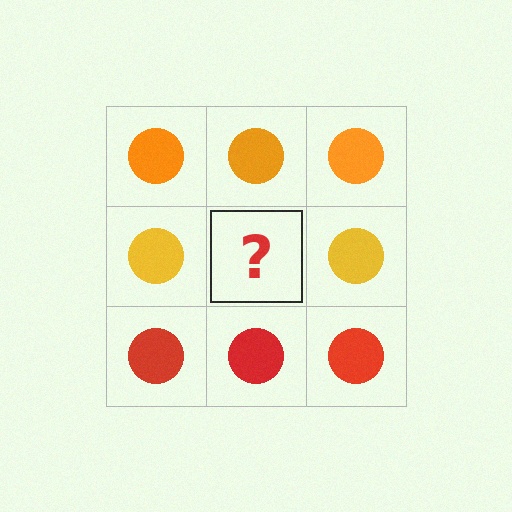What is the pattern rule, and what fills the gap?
The rule is that each row has a consistent color. The gap should be filled with a yellow circle.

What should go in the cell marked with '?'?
The missing cell should contain a yellow circle.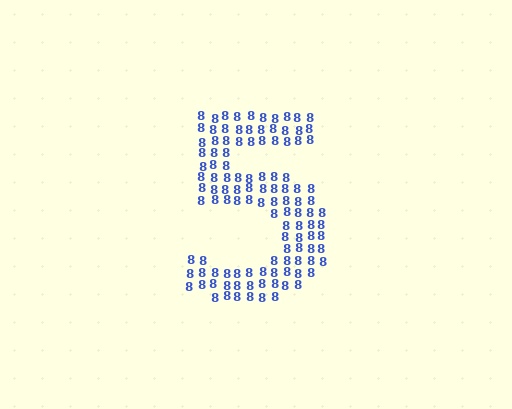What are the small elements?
The small elements are digit 8's.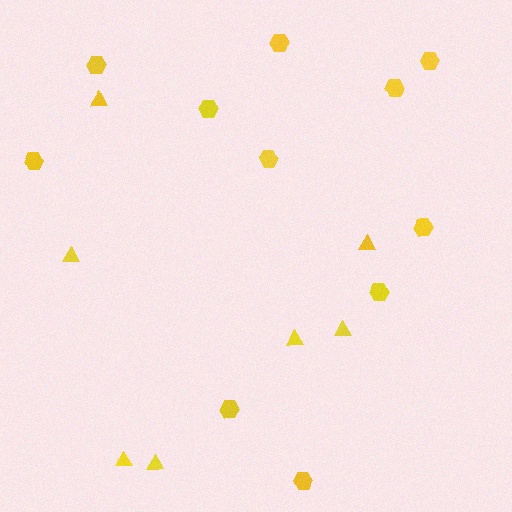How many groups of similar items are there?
There are 2 groups: one group of hexagons (11) and one group of triangles (7).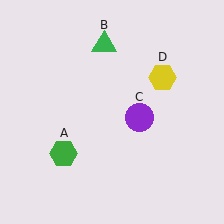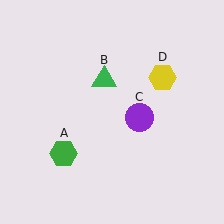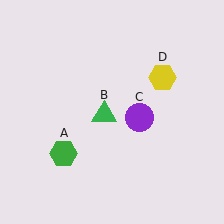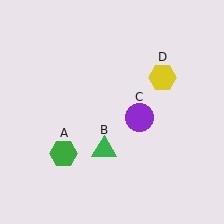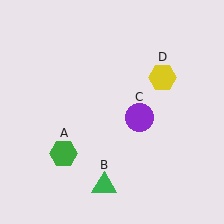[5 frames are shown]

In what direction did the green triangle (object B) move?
The green triangle (object B) moved down.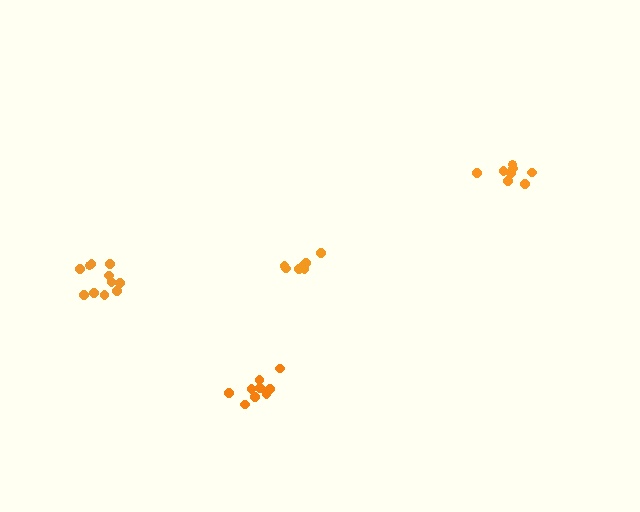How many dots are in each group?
Group 1: 8 dots, Group 2: 8 dots, Group 3: 11 dots, Group 4: 9 dots (36 total).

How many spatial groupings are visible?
There are 4 spatial groupings.